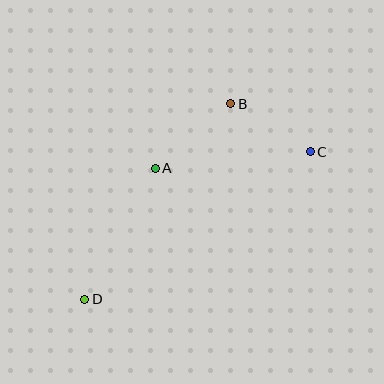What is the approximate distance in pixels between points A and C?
The distance between A and C is approximately 156 pixels.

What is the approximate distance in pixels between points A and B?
The distance between A and B is approximately 99 pixels.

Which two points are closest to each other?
Points B and C are closest to each other.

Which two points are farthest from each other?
Points C and D are farthest from each other.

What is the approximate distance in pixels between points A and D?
The distance between A and D is approximately 148 pixels.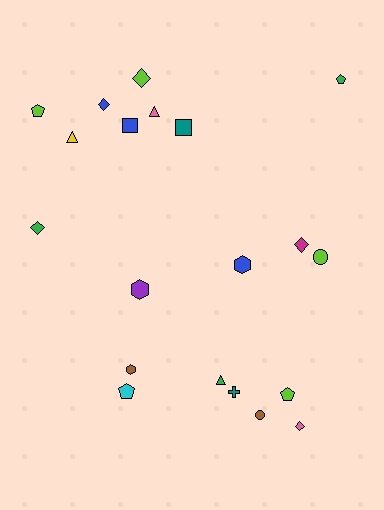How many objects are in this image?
There are 20 objects.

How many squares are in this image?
There are 2 squares.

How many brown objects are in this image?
There are 2 brown objects.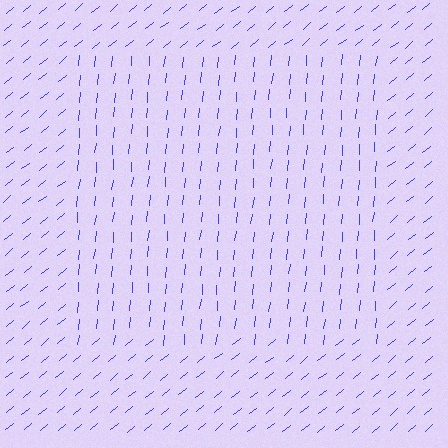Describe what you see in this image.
The image is filled with small blue line segments. A rectangle region in the image has lines oriented differently from the surrounding lines, creating a visible texture boundary.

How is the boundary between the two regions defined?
The boundary is defined purely by a change in line orientation (approximately 45 degrees difference). All lines are the same color and thickness.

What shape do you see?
I see a rectangle.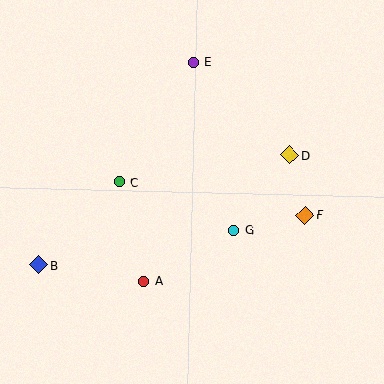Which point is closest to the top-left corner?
Point E is closest to the top-left corner.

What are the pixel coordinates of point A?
Point A is at (144, 281).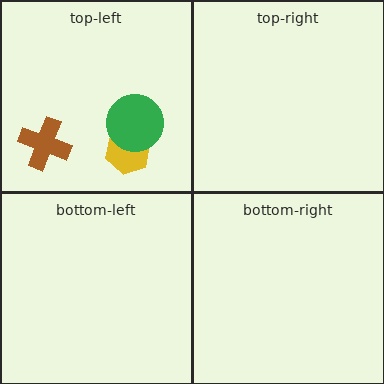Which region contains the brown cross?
The top-left region.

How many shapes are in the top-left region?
3.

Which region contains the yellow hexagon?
The top-left region.